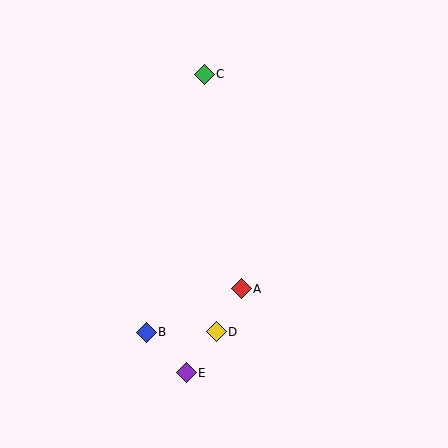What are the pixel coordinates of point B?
Point B is at (146, 332).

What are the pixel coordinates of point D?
Point D is at (216, 332).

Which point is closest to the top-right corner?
Point C is closest to the top-right corner.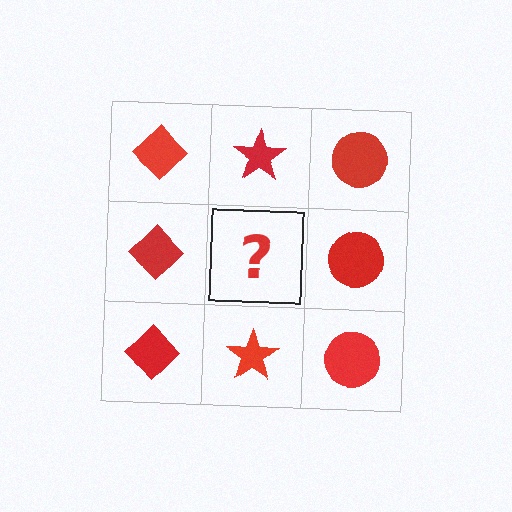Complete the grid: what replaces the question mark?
The question mark should be replaced with a red star.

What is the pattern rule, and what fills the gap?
The rule is that each column has a consistent shape. The gap should be filled with a red star.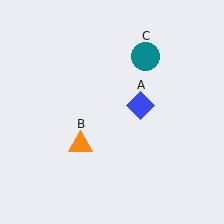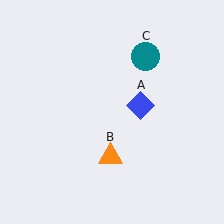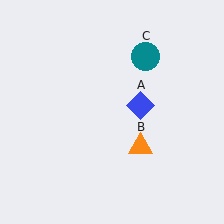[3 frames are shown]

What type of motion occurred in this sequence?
The orange triangle (object B) rotated counterclockwise around the center of the scene.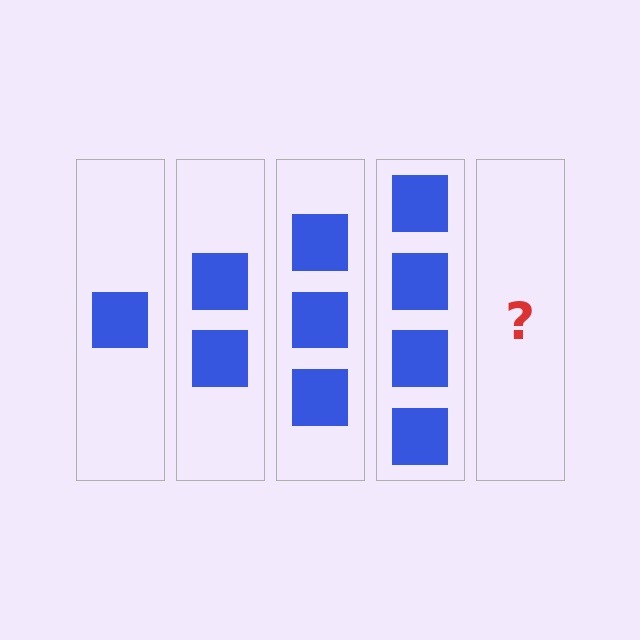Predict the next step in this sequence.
The next step is 5 squares.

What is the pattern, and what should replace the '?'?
The pattern is that each step adds one more square. The '?' should be 5 squares.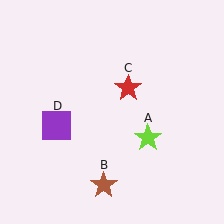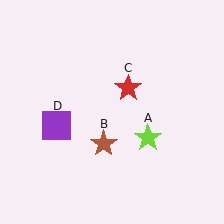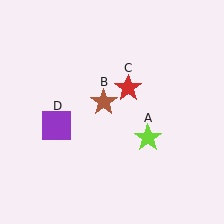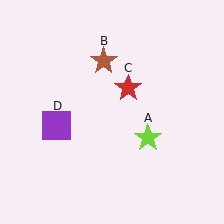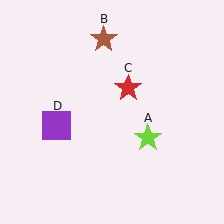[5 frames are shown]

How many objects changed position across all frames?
1 object changed position: brown star (object B).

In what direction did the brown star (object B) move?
The brown star (object B) moved up.